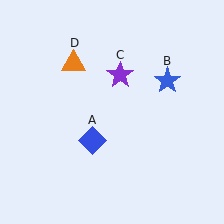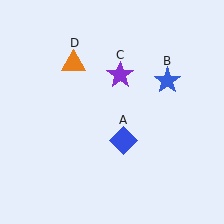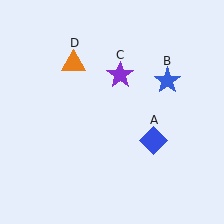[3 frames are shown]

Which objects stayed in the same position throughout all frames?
Blue star (object B) and purple star (object C) and orange triangle (object D) remained stationary.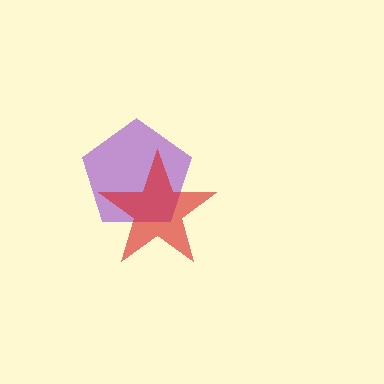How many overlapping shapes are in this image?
There are 2 overlapping shapes in the image.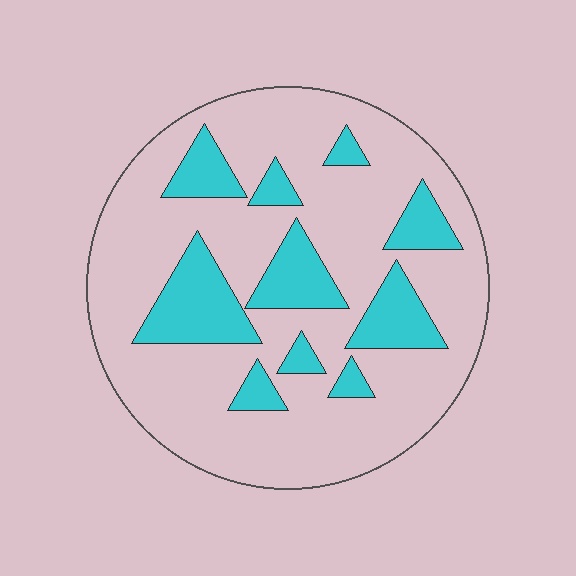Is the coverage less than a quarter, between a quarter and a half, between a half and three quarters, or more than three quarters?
Less than a quarter.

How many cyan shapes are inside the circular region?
10.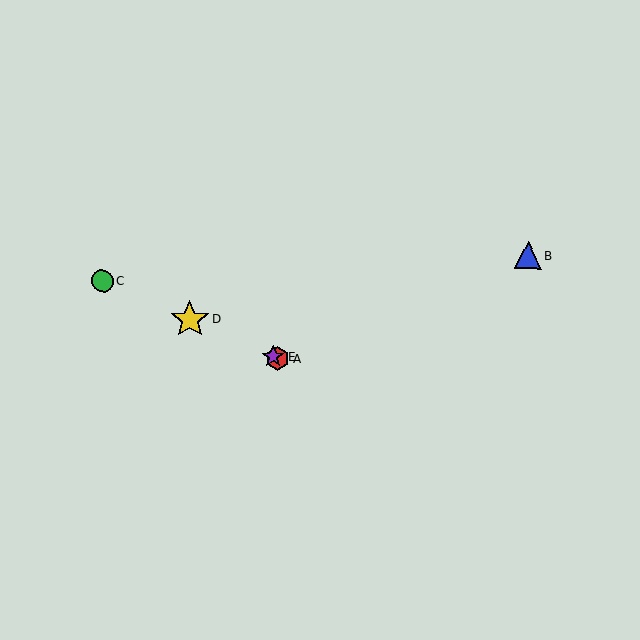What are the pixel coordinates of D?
Object D is at (190, 319).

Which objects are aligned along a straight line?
Objects A, C, D, E are aligned along a straight line.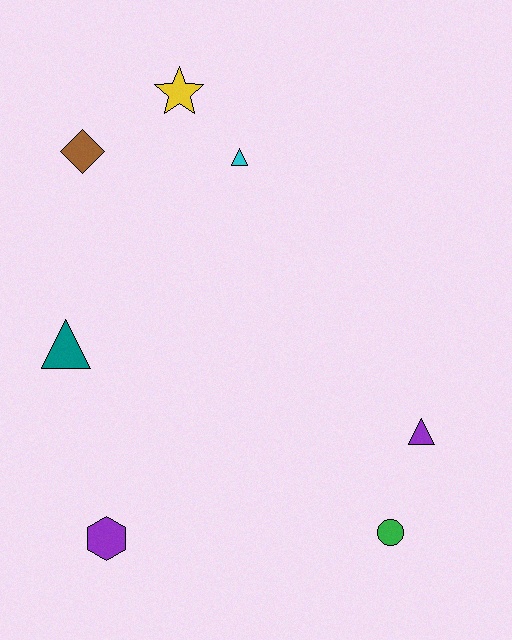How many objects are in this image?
There are 7 objects.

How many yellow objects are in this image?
There is 1 yellow object.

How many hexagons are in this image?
There is 1 hexagon.